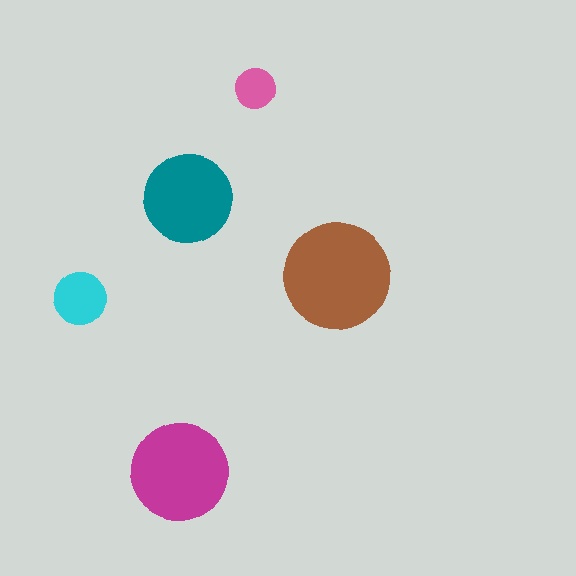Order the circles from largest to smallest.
the brown one, the magenta one, the teal one, the cyan one, the pink one.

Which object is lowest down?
The magenta circle is bottommost.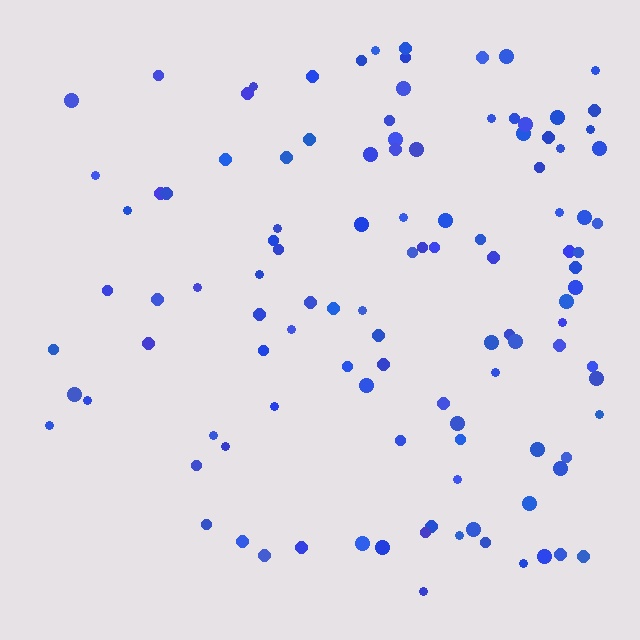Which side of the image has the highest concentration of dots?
The right.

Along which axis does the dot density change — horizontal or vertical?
Horizontal.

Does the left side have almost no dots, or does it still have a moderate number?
Still a moderate number, just noticeably fewer than the right.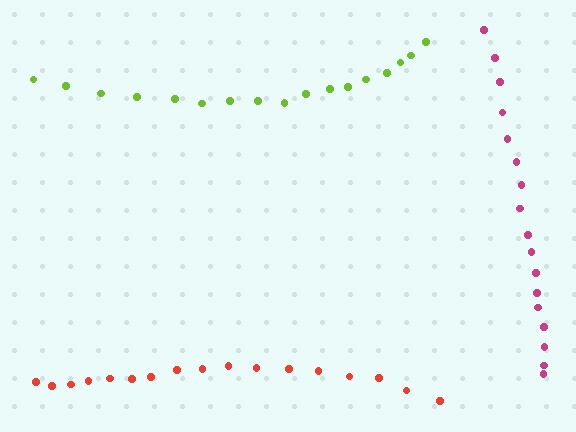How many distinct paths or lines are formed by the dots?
There are 3 distinct paths.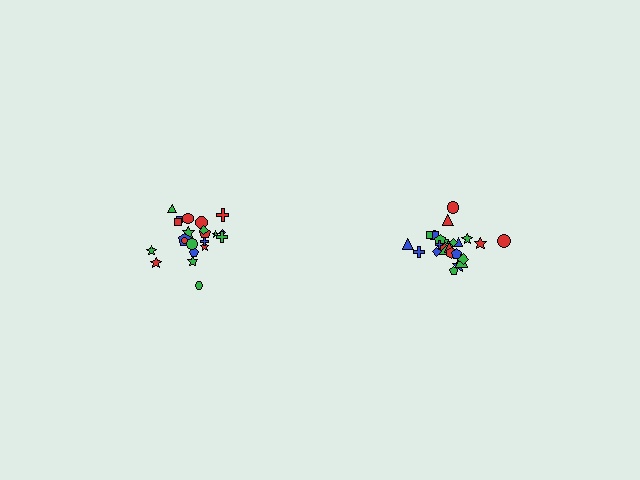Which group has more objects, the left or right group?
The right group.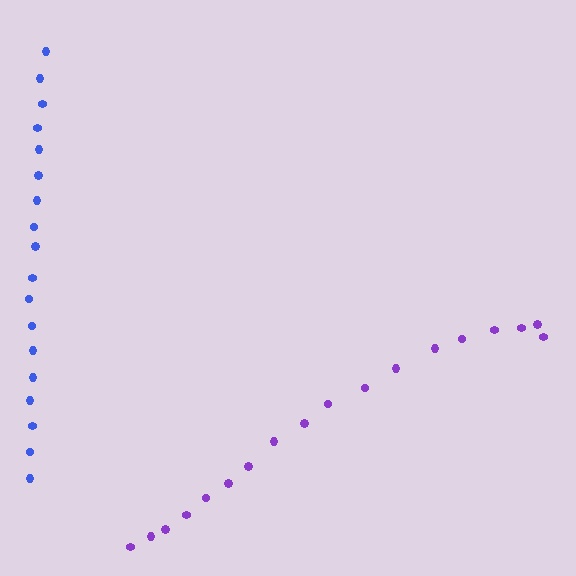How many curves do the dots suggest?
There are 2 distinct paths.